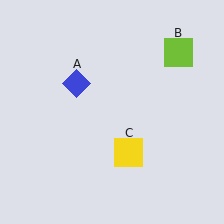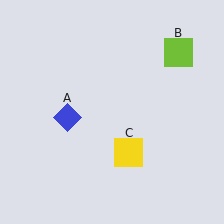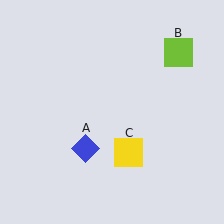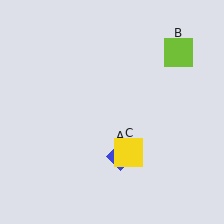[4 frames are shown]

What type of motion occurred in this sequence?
The blue diamond (object A) rotated counterclockwise around the center of the scene.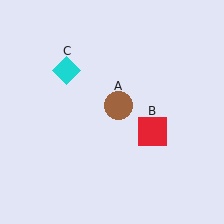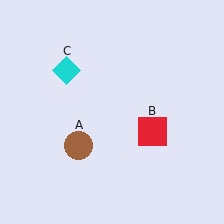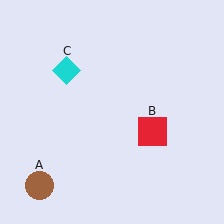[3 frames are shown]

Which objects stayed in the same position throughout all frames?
Red square (object B) and cyan diamond (object C) remained stationary.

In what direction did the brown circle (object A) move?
The brown circle (object A) moved down and to the left.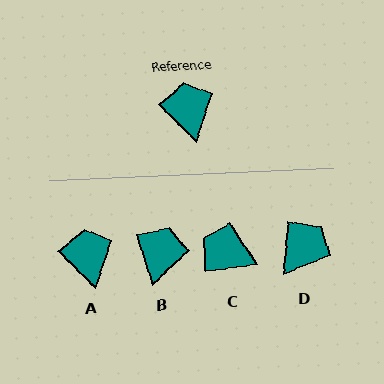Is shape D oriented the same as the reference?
No, it is off by about 50 degrees.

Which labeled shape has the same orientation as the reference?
A.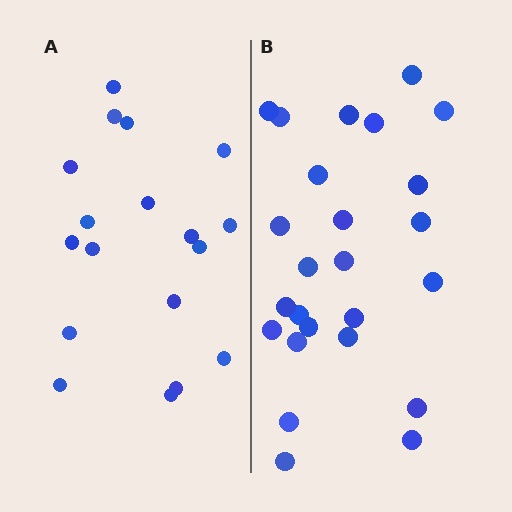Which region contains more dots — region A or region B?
Region B (the right region) has more dots.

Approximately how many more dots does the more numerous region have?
Region B has roughly 8 or so more dots than region A.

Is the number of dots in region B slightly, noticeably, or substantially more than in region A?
Region B has noticeably more, but not dramatically so. The ratio is roughly 1.4 to 1.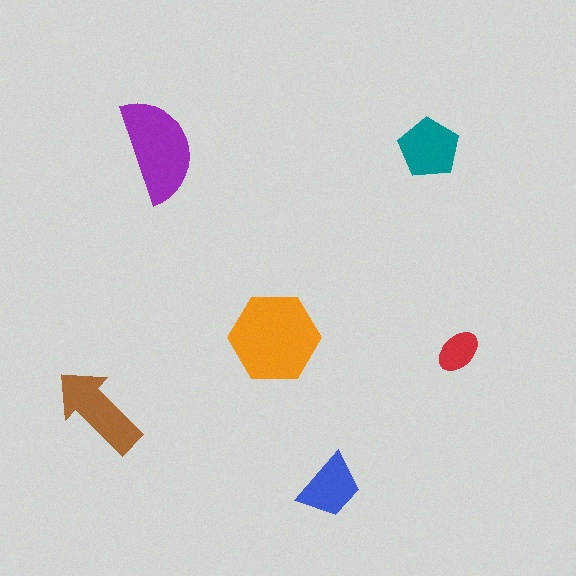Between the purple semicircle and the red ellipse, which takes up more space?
The purple semicircle.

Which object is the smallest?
The red ellipse.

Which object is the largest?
The orange hexagon.